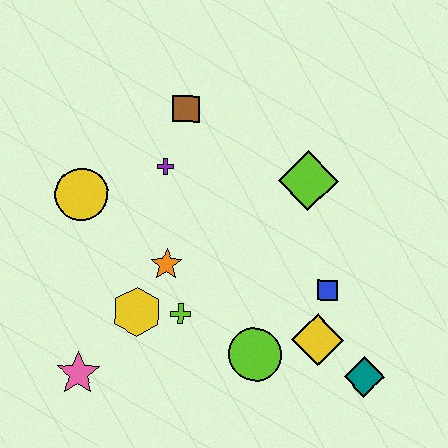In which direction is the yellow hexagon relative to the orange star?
The yellow hexagon is below the orange star.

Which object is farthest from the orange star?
The teal diamond is farthest from the orange star.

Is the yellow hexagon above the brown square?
No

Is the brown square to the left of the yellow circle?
No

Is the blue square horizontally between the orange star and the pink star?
No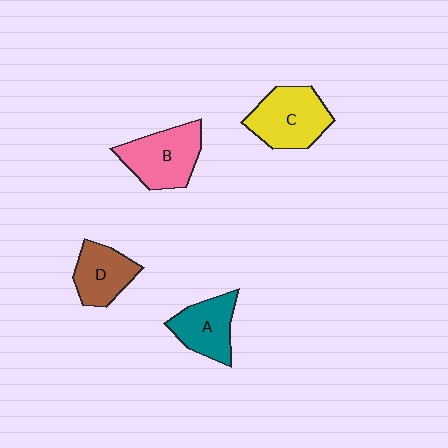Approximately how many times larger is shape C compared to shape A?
Approximately 1.3 times.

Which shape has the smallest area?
Shape D (brown).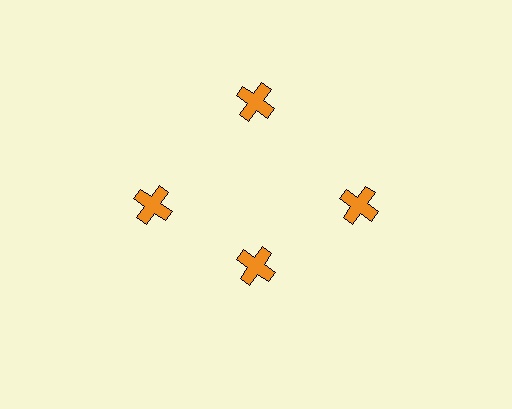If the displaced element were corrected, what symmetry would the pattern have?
It would have 4-fold rotational symmetry — the pattern would map onto itself every 90 degrees.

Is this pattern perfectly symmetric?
No. The 4 orange crosses are arranged in a ring, but one element near the 6 o'clock position is pulled inward toward the center, breaking the 4-fold rotational symmetry.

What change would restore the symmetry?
The symmetry would be restored by moving it outward, back onto the ring so that all 4 crosses sit at equal angles and equal distance from the center.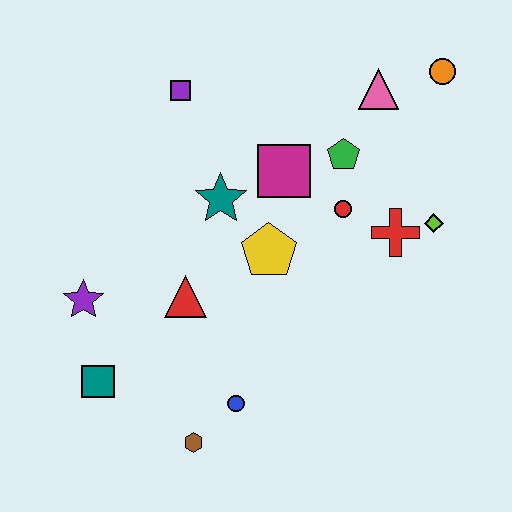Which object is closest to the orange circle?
The pink triangle is closest to the orange circle.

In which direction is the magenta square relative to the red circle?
The magenta square is to the left of the red circle.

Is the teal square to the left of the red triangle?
Yes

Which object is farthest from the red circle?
The teal square is farthest from the red circle.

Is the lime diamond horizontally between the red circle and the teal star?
No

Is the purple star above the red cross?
No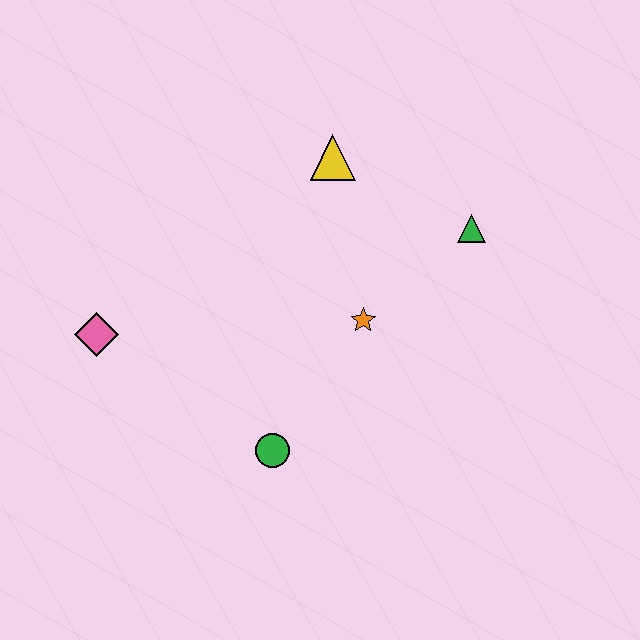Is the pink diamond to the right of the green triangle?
No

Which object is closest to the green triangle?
The orange star is closest to the green triangle.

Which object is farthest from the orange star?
The pink diamond is farthest from the orange star.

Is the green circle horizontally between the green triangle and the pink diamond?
Yes